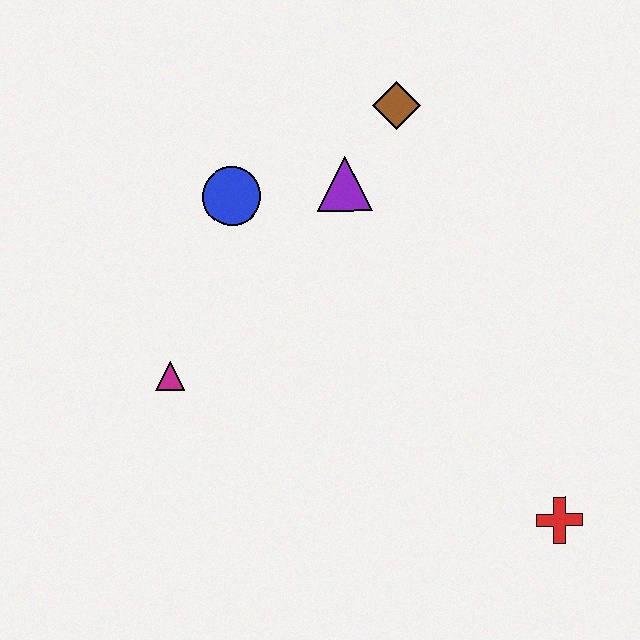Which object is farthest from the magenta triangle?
The red cross is farthest from the magenta triangle.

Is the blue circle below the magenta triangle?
No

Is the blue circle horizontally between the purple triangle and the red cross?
No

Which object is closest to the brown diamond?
The purple triangle is closest to the brown diamond.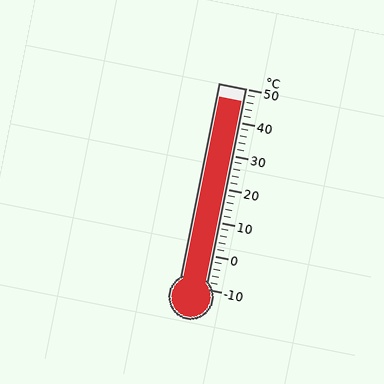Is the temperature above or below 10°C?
The temperature is above 10°C.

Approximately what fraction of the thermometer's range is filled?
The thermometer is filled to approximately 95% of its range.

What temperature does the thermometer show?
The thermometer shows approximately 46°C.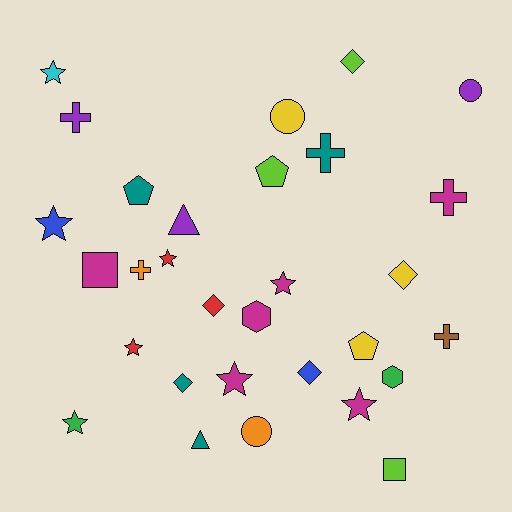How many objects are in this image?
There are 30 objects.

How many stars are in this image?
There are 8 stars.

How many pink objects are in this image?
There are no pink objects.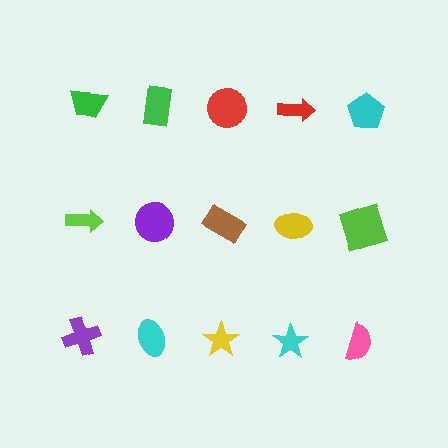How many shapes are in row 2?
5 shapes.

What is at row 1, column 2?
A green rectangle.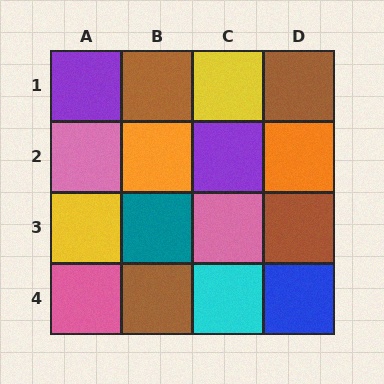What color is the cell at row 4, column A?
Pink.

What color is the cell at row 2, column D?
Orange.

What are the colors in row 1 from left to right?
Purple, brown, yellow, brown.